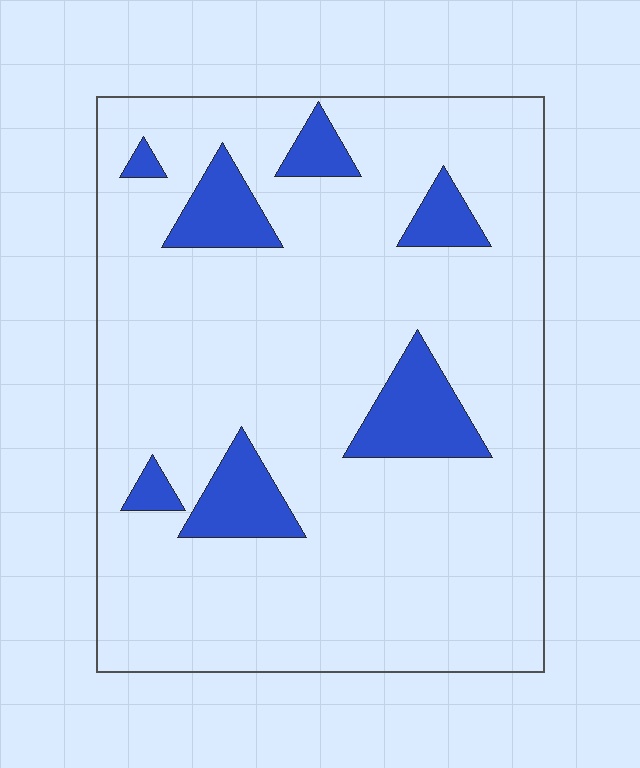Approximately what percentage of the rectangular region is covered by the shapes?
Approximately 15%.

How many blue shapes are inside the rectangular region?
7.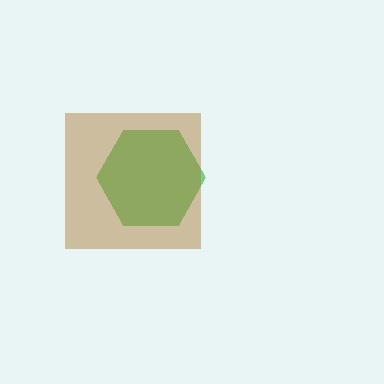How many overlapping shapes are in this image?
There are 2 overlapping shapes in the image.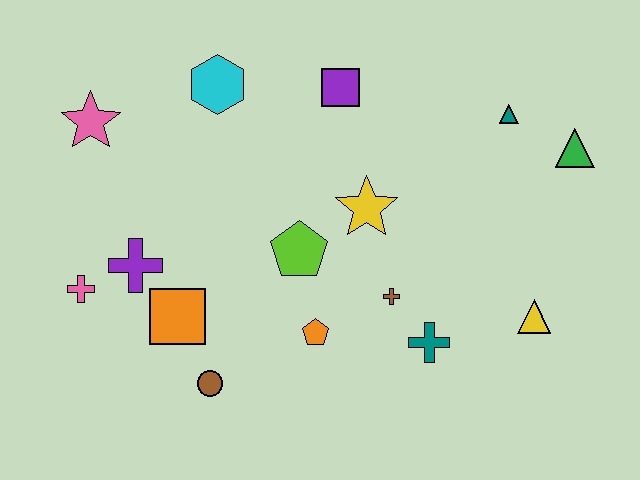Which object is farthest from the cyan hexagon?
The yellow triangle is farthest from the cyan hexagon.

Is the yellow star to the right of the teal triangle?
No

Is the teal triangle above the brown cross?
Yes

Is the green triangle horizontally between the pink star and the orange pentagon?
No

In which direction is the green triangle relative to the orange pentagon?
The green triangle is to the right of the orange pentagon.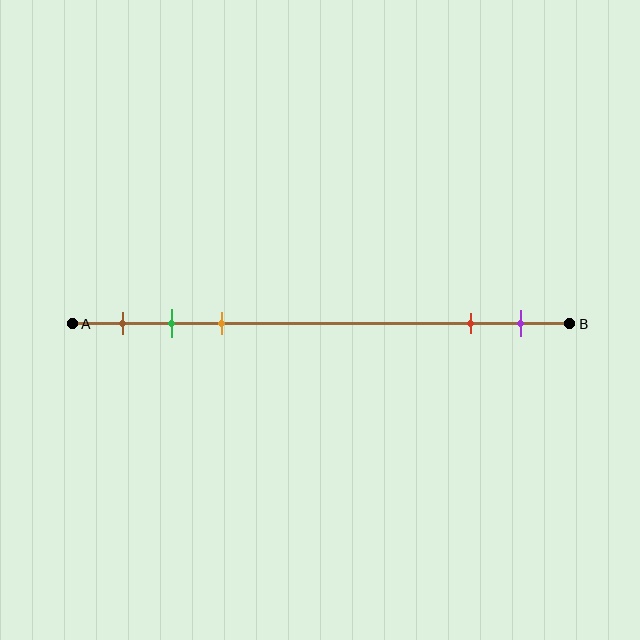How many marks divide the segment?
There are 5 marks dividing the segment.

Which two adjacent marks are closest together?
The green and orange marks are the closest adjacent pair.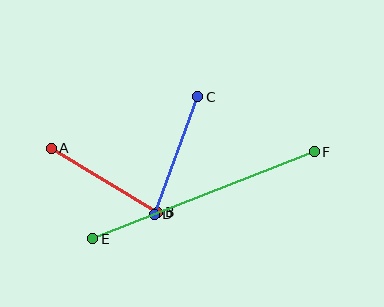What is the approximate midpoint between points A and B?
The midpoint is at approximately (104, 180) pixels.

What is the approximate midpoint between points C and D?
The midpoint is at approximately (176, 155) pixels.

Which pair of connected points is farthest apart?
Points E and F are farthest apart.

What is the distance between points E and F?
The distance is approximately 238 pixels.